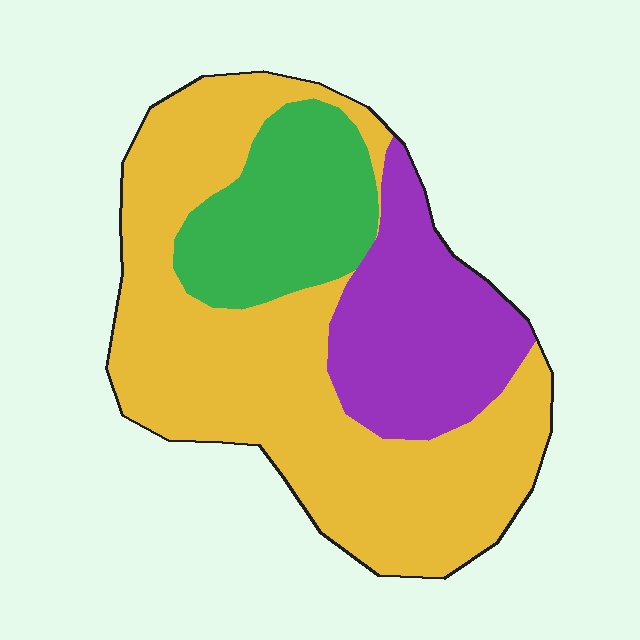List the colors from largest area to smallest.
From largest to smallest: yellow, purple, green.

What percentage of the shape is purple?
Purple covers 23% of the shape.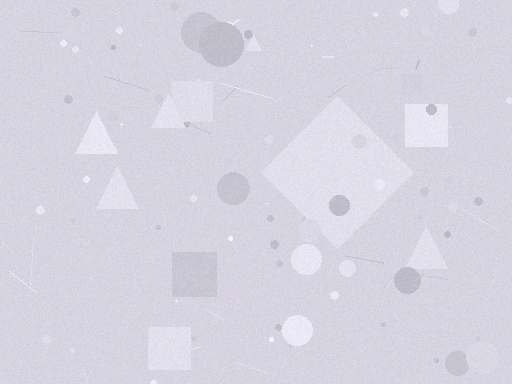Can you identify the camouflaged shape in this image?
The camouflaged shape is a diamond.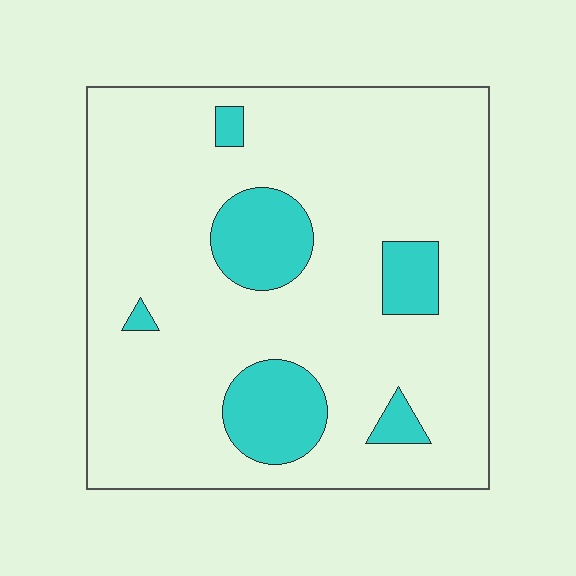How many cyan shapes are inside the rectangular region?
6.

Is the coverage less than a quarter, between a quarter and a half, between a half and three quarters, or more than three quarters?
Less than a quarter.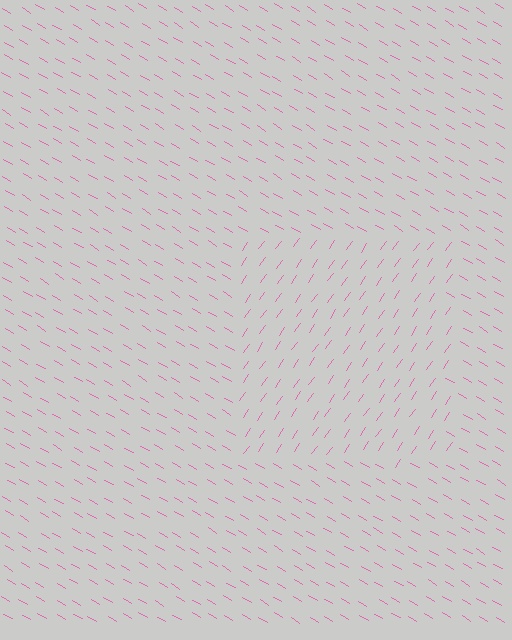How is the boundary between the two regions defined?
The boundary is defined purely by a change in line orientation (approximately 86 degrees difference). All lines are the same color and thickness.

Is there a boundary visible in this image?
Yes, there is a texture boundary formed by a change in line orientation.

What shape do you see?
I see a rectangle.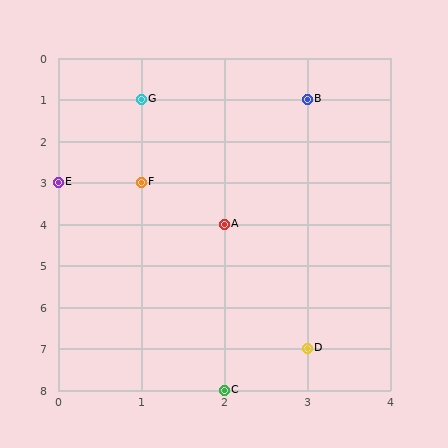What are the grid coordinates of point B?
Point B is at grid coordinates (3, 1).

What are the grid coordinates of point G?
Point G is at grid coordinates (1, 1).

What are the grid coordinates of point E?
Point E is at grid coordinates (0, 3).